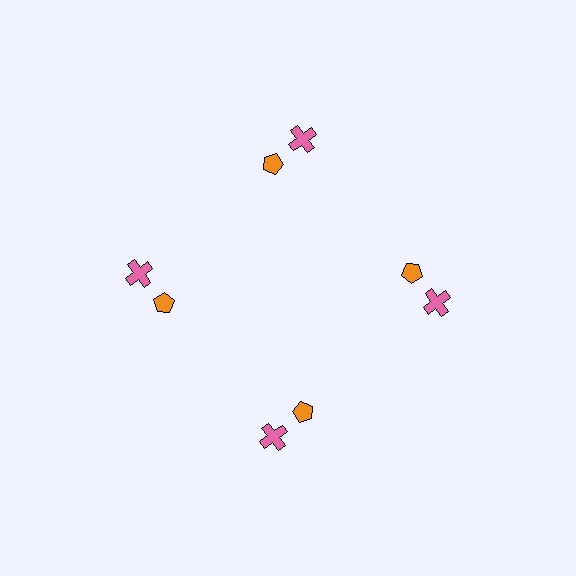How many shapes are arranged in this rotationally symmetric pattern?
There are 8 shapes, arranged in 4 groups of 2.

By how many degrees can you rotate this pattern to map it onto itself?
The pattern maps onto itself every 90 degrees of rotation.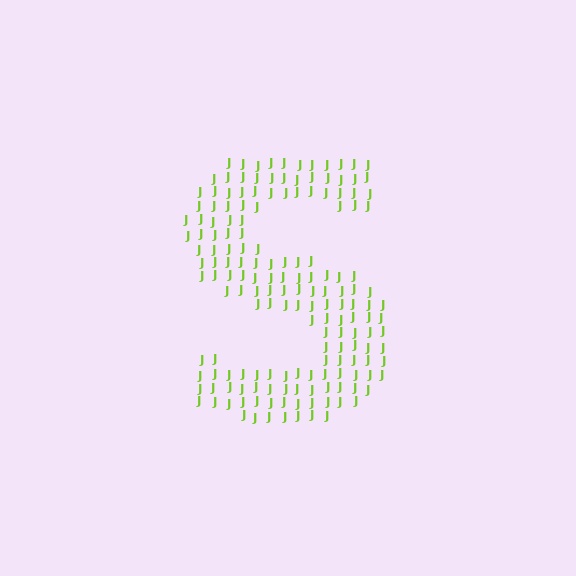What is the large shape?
The large shape is the letter S.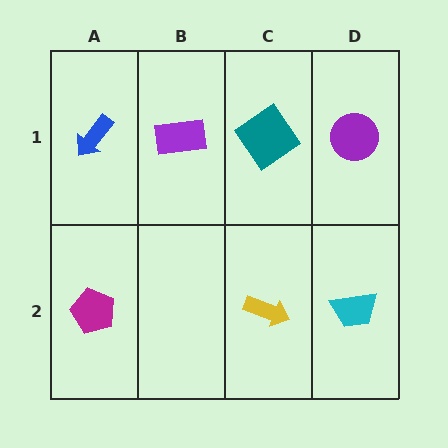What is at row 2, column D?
A cyan trapezoid.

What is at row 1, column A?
A blue arrow.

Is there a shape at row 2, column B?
No, that cell is empty.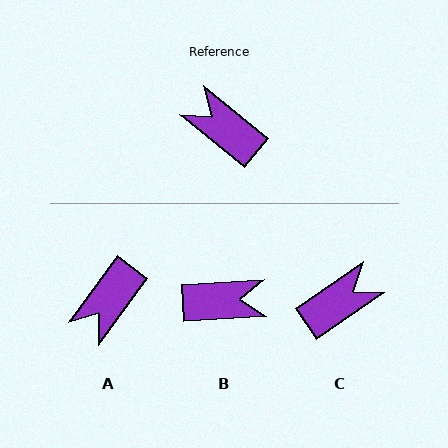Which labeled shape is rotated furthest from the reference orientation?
B, about 138 degrees away.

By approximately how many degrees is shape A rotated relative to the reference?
Approximately 93 degrees counter-clockwise.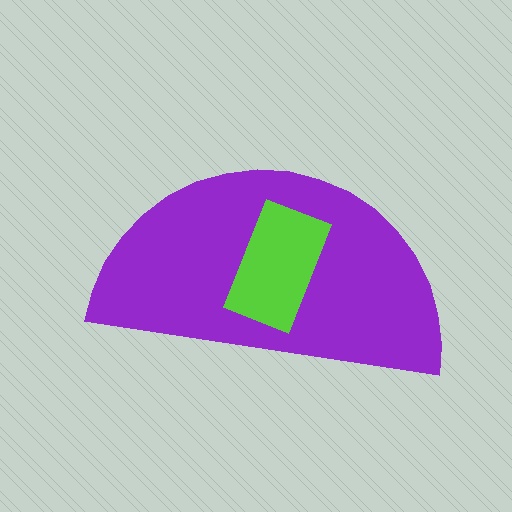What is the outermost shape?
The purple semicircle.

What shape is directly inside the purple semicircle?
The lime rectangle.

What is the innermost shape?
The lime rectangle.